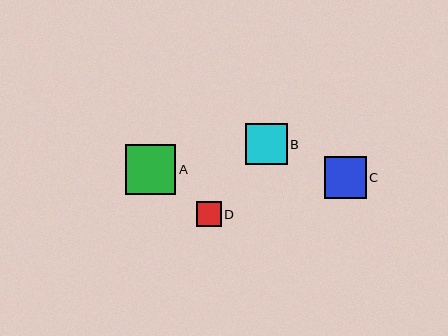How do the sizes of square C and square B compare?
Square C and square B are approximately the same size.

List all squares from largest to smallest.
From largest to smallest: A, C, B, D.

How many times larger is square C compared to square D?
Square C is approximately 1.7 times the size of square D.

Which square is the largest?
Square A is the largest with a size of approximately 50 pixels.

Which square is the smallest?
Square D is the smallest with a size of approximately 25 pixels.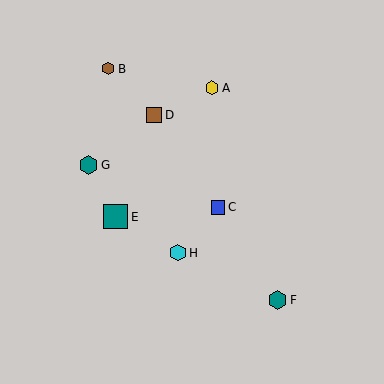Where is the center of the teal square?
The center of the teal square is at (116, 217).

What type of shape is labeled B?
Shape B is a brown hexagon.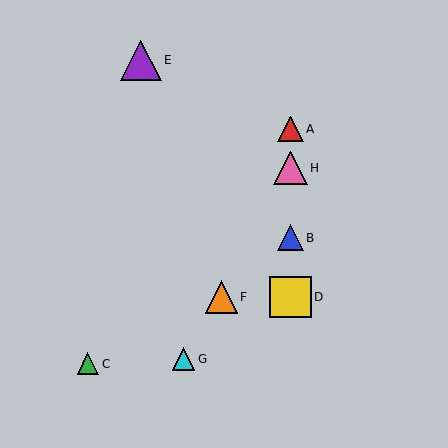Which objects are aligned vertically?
Objects A, B, D, H are aligned vertically.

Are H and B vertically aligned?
Yes, both are at x≈291.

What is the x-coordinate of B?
Object B is at x≈291.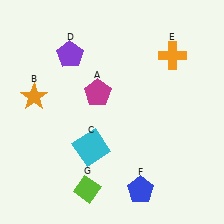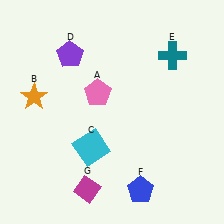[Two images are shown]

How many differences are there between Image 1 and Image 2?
There are 3 differences between the two images.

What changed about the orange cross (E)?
In Image 1, E is orange. In Image 2, it changed to teal.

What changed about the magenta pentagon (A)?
In Image 1, A is magenta. In Image 2, it changed to pink.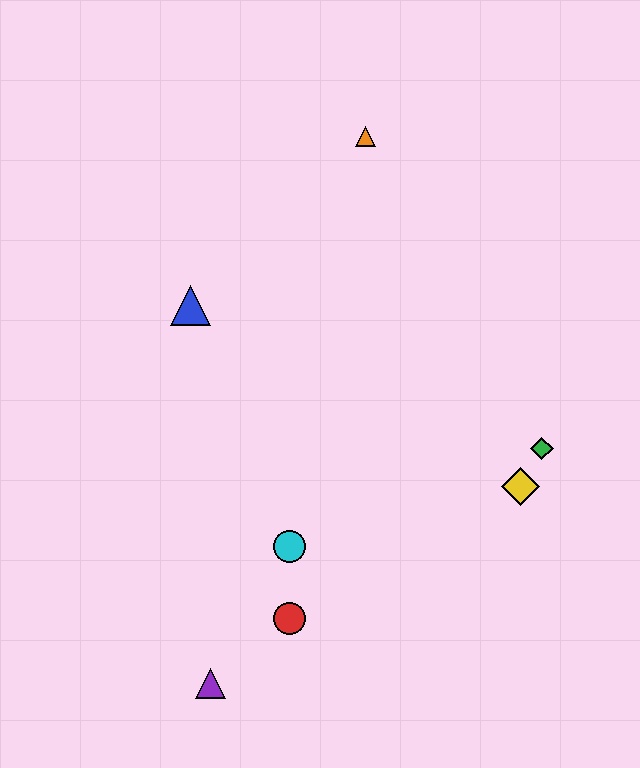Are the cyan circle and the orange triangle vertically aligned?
No, the cyan circle is at x≈289 and the orange triangle is at x≈366.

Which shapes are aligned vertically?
The red circle, the cyan circle are aligned vertically.